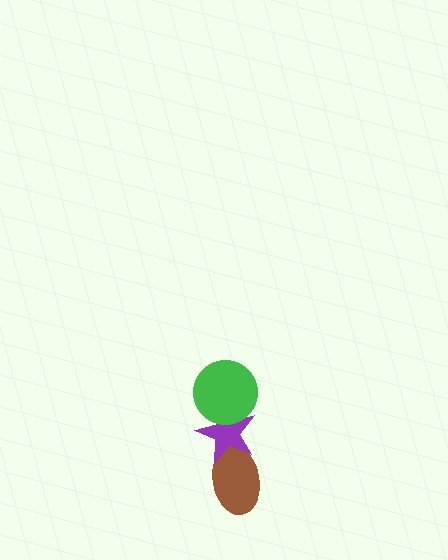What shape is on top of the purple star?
The green circle is on top of the purple star.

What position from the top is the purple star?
The purple star is 2nd from the top.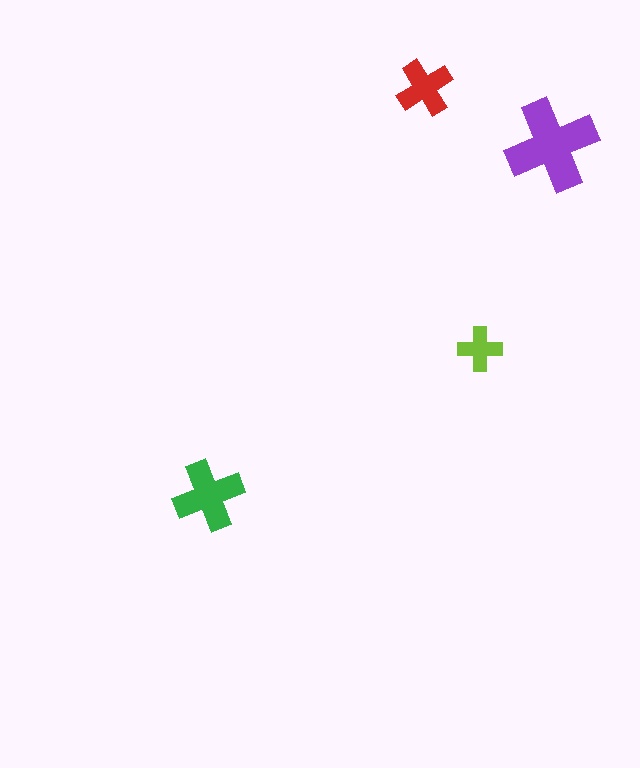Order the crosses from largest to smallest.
the purple one, the green one, the red one, the lime one.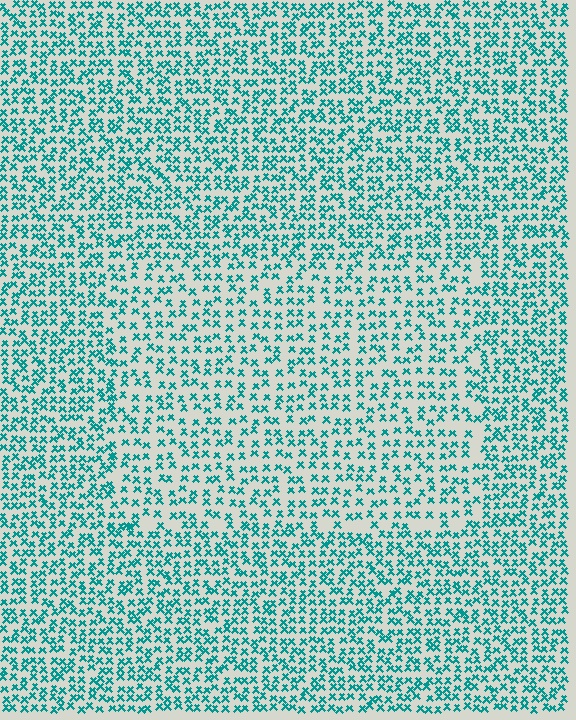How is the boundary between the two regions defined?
The boundary is defined by a change in element density (approximately 1.5x ratio). All elements are the same color, size, and shape.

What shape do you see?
I see a rectangle.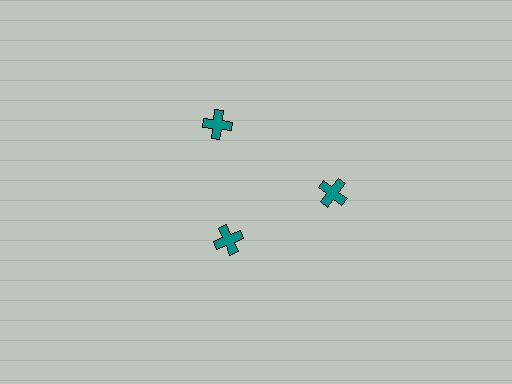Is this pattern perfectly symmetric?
No. The 3 teal crosses are arranged in a ring, but one element near the 7 o'clock position is pulled inward toward the center, breaking the 3-fold rotational symmetry.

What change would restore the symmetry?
The symmetry would be restored by moving it outward, back onto the ring so that all 3 crosses sit at equal angles and equal distance from the center.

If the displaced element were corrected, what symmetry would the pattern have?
It would have 3-fold rotational symmetry — the pattern would map onto itself every 120 degrees.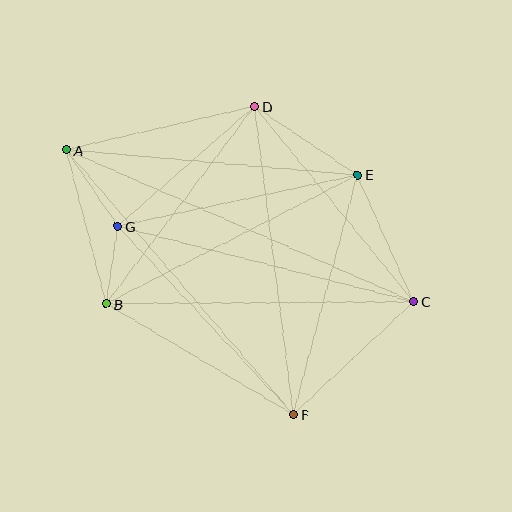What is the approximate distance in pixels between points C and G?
The distance between C and G is approximately 305 pixels.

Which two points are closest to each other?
Points B and G are closest to each other.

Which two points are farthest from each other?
Points A and C are farthest from each other.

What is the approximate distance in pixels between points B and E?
The distance between B and E is approximately 282 pixels.